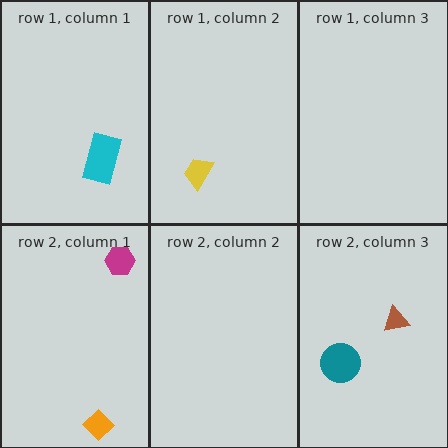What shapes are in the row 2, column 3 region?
The brown triangle, the teal circle.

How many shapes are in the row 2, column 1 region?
2.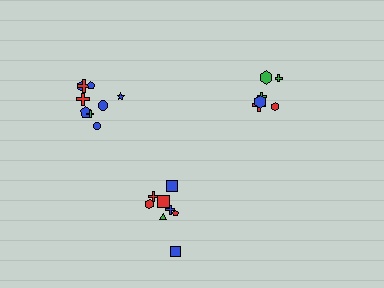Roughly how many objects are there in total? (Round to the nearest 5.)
Roughly 25 objects in total.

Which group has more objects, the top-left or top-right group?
The top-left group.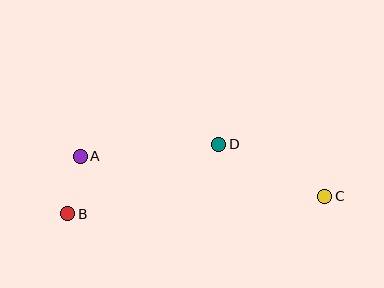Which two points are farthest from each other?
Points B and C are farthest from each other.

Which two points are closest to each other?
Points A and B are closest to each other.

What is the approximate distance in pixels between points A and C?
The distance between A and C is approximately 248 pixels.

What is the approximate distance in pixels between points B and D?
The distance between B and D is approximately 166 pixels.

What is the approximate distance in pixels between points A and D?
The distance between A and D is approximately 139 pixels.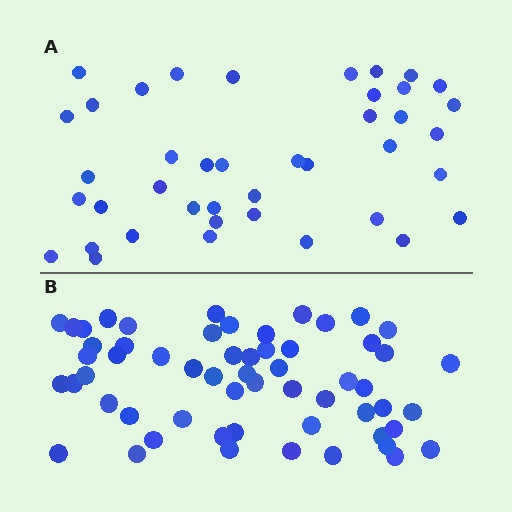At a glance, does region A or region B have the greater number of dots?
Region B (the bottom region) has more dots.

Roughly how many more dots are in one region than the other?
Region B has approximately 15 more dots than region A.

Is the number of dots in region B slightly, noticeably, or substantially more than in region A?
Region B has noticeably more, but not dramatically so. The ratio is roughly 1.4 to 1.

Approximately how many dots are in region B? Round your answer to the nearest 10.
About 60 dots. (The exact count is 58, which rounds to 60.)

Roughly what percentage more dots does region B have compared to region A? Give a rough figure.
About 40% more.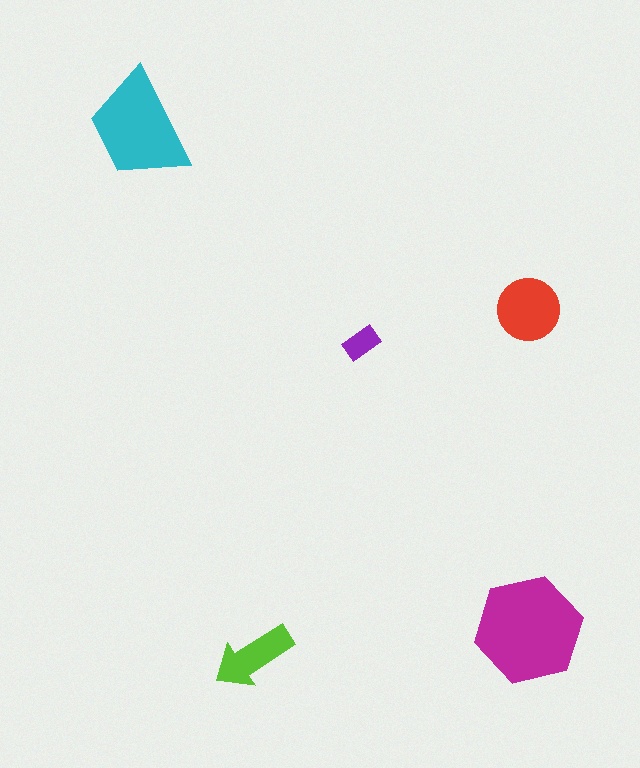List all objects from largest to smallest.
The magenta hexagon, the cyan trapezoid, the red circle, the lime arrow, the purple rectangle.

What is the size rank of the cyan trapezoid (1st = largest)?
2nd.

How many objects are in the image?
There are 5 objects in the image.